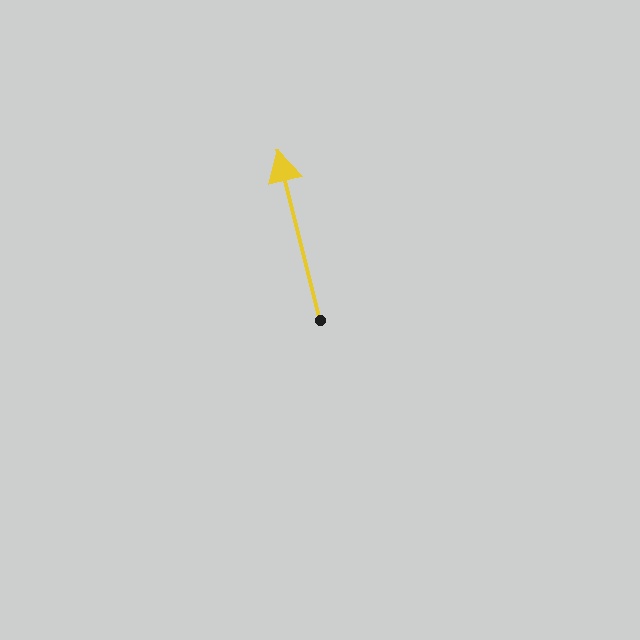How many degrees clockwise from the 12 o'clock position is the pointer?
Approximately 346 degrees.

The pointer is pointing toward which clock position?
Roughly 12 o'clock.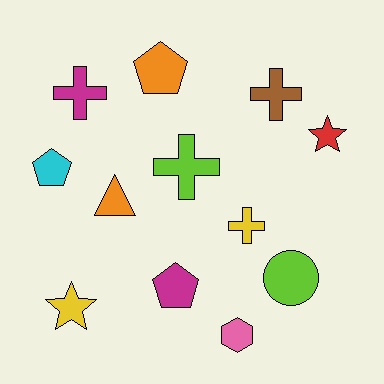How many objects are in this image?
There are 12 objects.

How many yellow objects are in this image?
There are 2 yellow objects.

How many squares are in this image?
There are no squares.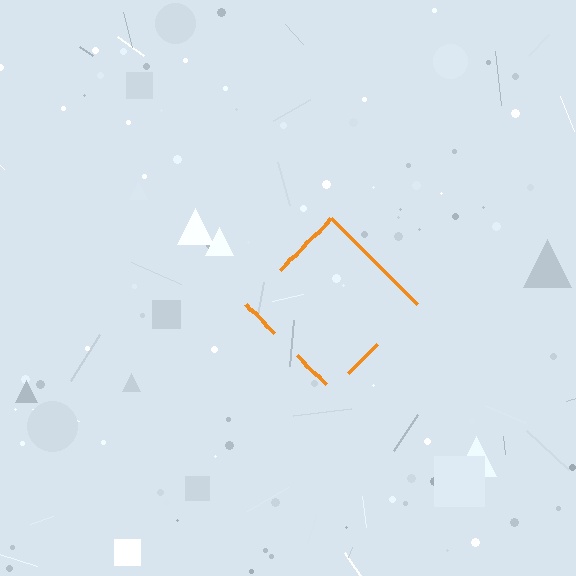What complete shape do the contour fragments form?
The contour fragments form a diamond.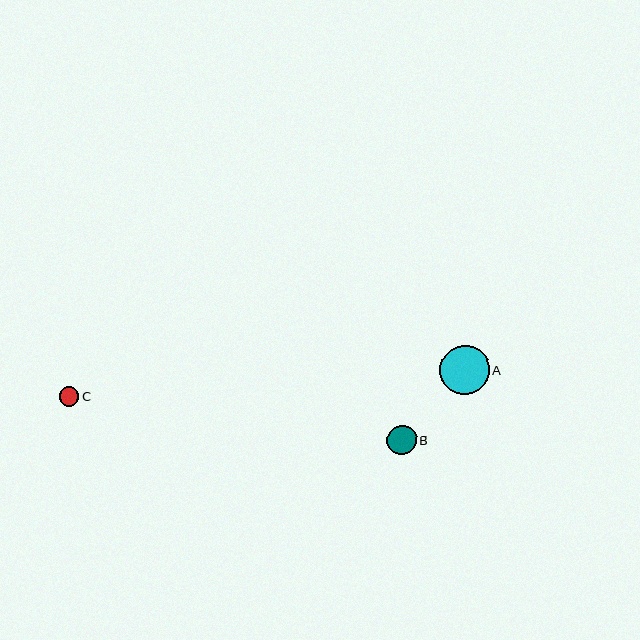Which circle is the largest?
Circle A is the largest with a size of approximately 49 pixels.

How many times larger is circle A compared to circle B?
Circle A is approximately 1.7 times the size of circle B.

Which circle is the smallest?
Circle C is the smallest with a size of approximately 20 pixels.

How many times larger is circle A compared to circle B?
Circle A is approximately 1.7 times the size of circle B.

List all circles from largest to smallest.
From largest to smallest: A, B, C.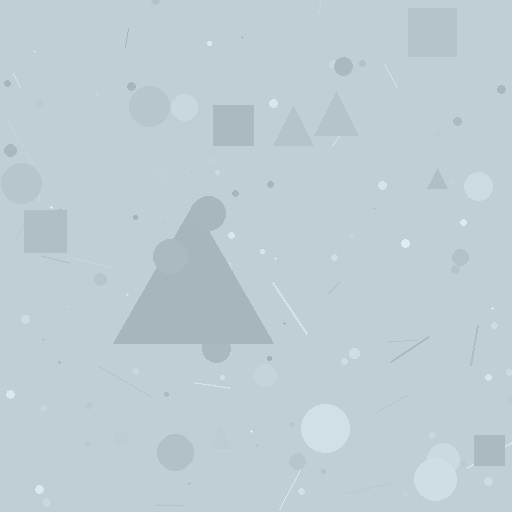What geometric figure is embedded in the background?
A triangle is embedded in the background.